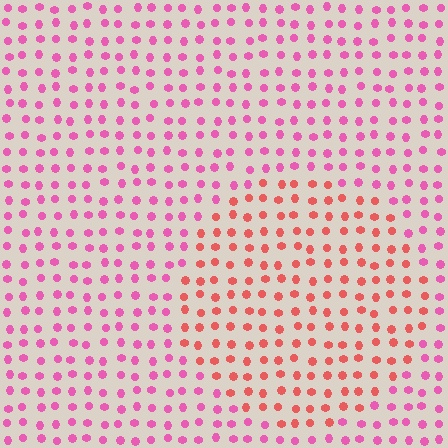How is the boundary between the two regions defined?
The boundary is defined purely by a slight shift in hue (about 38 degrees). Spacing, size, and orientation are identical on both sides.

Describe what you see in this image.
The image is filled with small pink elements in a uniform arrangement. A circle-shaped region is visible where the elements are tinted to a slightly different hue, forming a subtle color boundary.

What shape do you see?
I see a circle.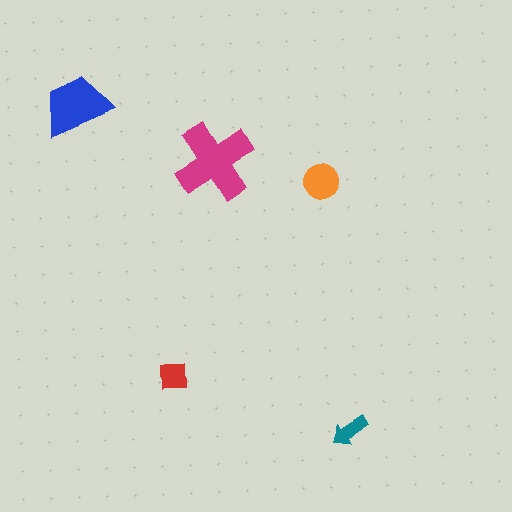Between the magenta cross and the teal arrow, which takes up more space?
The magenta cross.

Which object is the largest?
The magenta cross.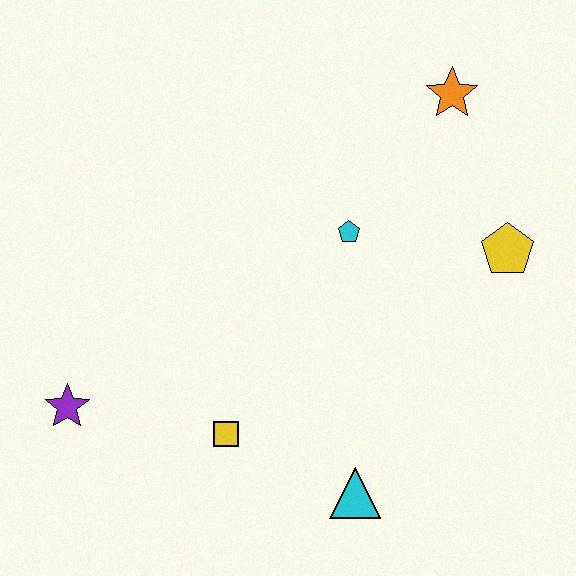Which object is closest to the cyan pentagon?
The yellow pentagon is closest to the cyan pentagon.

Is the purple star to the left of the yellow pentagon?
Yes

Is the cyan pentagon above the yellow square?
Yes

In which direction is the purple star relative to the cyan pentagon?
The purple star is to the left of the cyan pentagon.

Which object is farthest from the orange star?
The purple star is farthest from the orange star.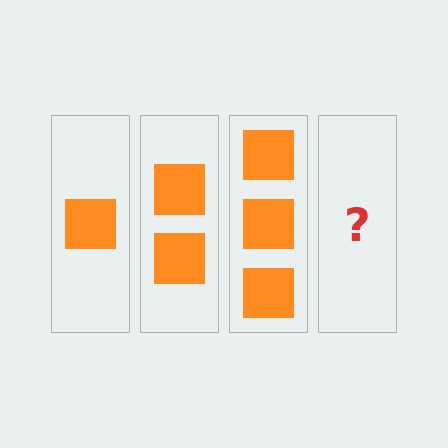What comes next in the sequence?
The next element should be 4 squares.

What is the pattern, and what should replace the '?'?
The pattern is that each step adds one more square. The '?' should be 4 squares.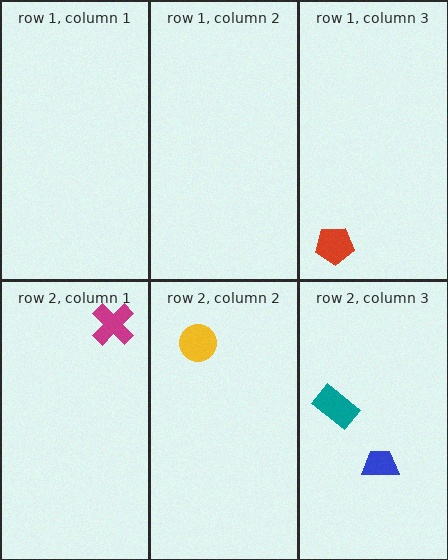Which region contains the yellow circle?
The row 2, column 2 region.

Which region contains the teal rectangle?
The row 2, column 3 region.